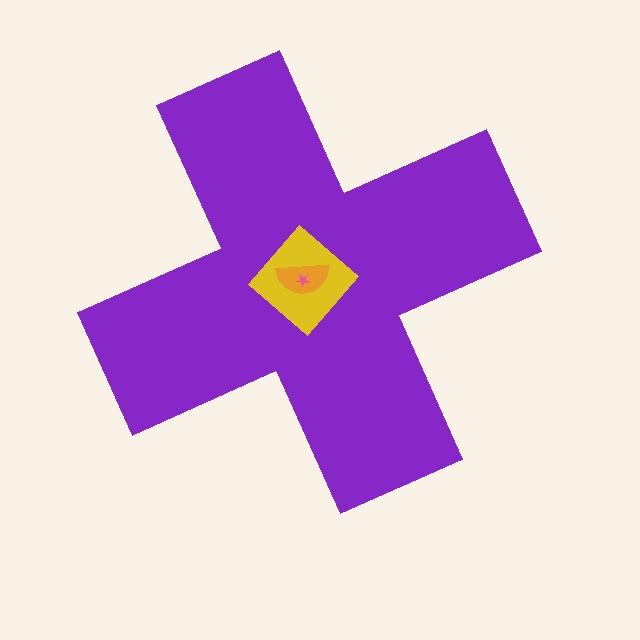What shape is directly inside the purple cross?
The yellow diamond.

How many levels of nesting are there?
4.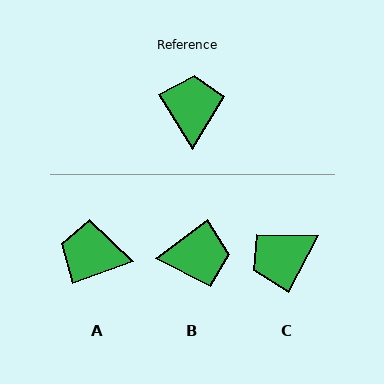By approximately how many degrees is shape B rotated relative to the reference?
Approximately 86 degrees clockwise.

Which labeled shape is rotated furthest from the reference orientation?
C, about 120 degrees away.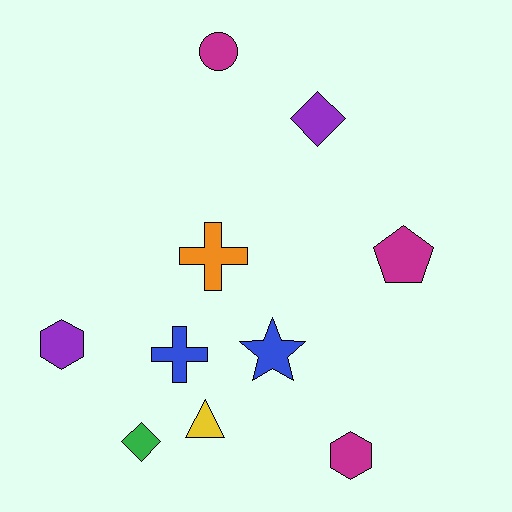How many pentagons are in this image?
There is 1 pentagon.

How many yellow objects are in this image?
There is 1 yellow object.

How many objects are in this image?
There are 10 objects.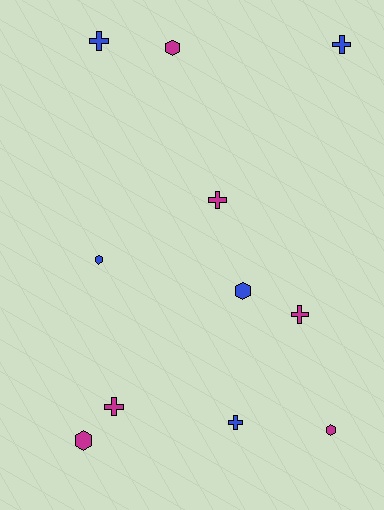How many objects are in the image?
There are 11 objects.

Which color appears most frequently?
Magenta, with 6 objects.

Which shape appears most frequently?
Cross, with 6 objects.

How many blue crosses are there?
There are 3 blue crosses.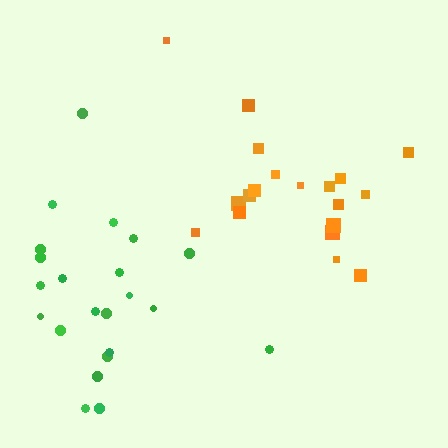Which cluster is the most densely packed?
Orange.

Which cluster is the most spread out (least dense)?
Green.